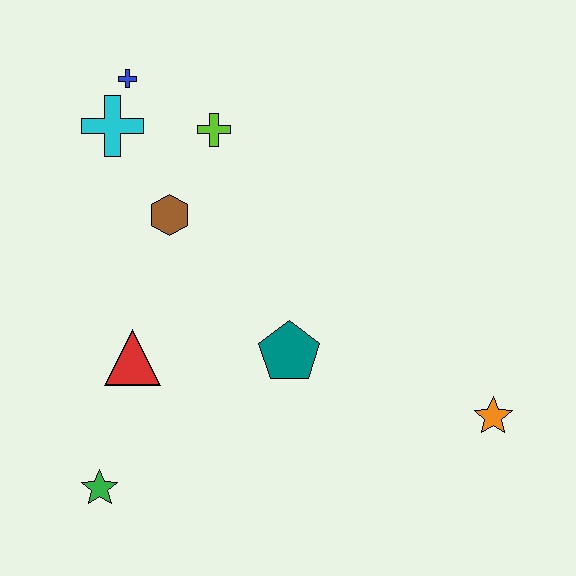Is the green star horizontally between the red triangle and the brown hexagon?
No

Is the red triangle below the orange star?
No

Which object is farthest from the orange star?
The blue cross is farthest from the orange star.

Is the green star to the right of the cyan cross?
No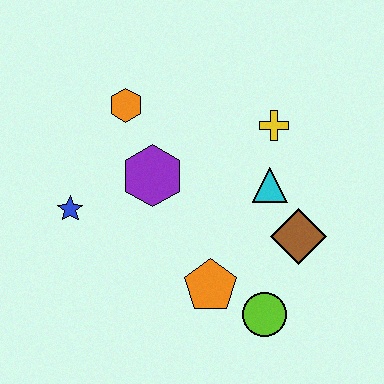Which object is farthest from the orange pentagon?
The orange hexagon is farthest from the orange pentagon.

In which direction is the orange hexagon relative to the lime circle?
The orange hexagon is above the lime circle.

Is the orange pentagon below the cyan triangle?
Yes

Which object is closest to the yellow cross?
The cyan triangle is closest to the yellow cross.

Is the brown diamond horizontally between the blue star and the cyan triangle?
No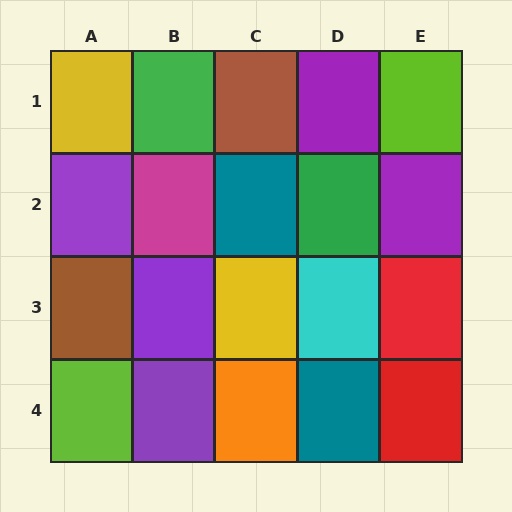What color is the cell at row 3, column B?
Purple.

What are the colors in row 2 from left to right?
Purple, magenta, teal, green, purple.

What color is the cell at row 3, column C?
Yellow.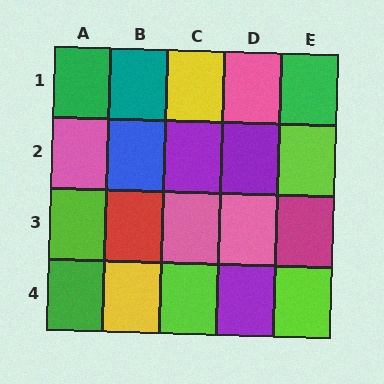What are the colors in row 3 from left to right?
Lime, red, pink, pink, magenta.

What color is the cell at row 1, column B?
Teal.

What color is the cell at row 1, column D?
Pink.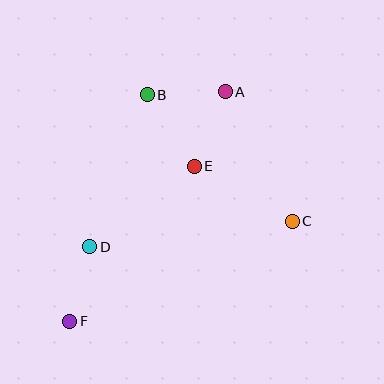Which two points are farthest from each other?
Points A and F are farthest from each other.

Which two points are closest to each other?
Points D and F are closest to each other.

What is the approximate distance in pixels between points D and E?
The distance between D and E is approximately 132 pixels.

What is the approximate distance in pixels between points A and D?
The distance between A and D is approximately 206 pixels.